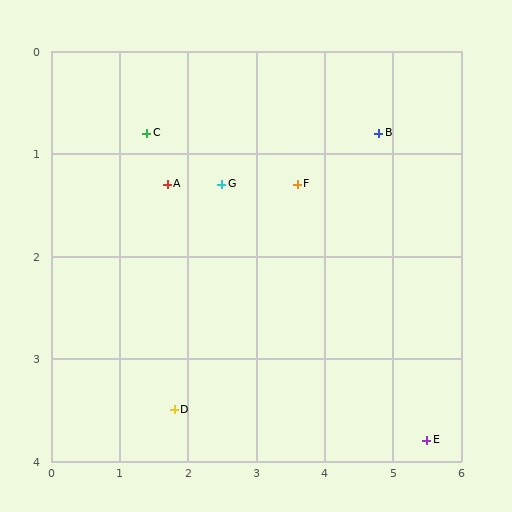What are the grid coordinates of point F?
Point F is at approximately (3.6, 1.3).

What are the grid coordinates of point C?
Point C is at approximately (1.4, 0.8).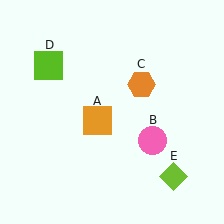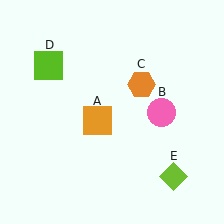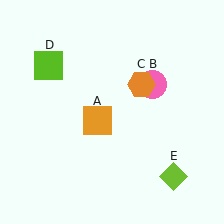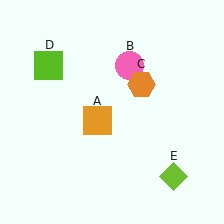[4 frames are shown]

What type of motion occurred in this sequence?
The pink circle (object B) rotated counterclockwise around the center of the scene.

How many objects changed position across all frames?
1 object changed position: pink circle (object B).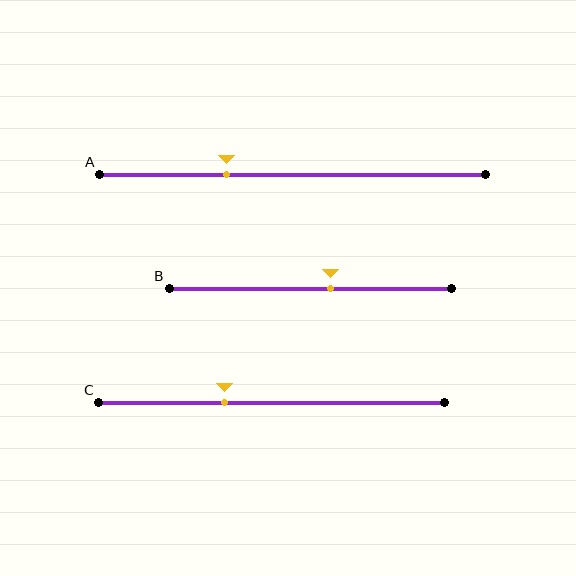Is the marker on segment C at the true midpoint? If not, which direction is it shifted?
No, the marker on segment C is shifted to the left by about 13% of the segment length.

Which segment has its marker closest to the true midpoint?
Segment B has its marker closest to the true midpoint.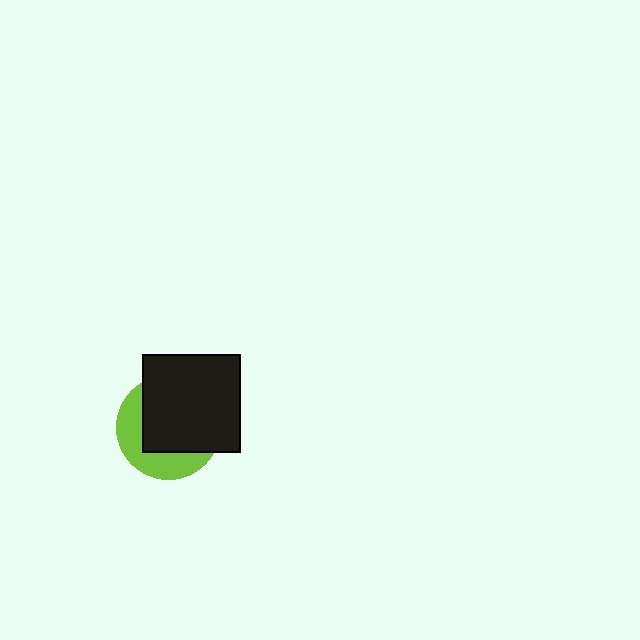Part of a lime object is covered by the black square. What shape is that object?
It is a circle.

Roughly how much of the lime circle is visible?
A small part of it is visible (roughly 36%).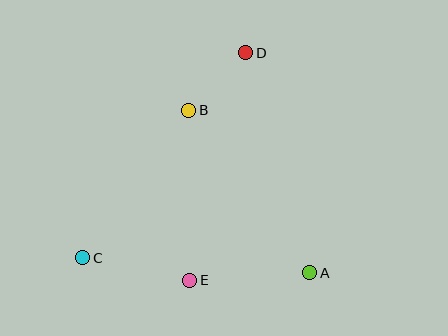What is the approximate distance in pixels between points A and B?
The distance between A and B is approximately 202 pixels.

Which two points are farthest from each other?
Points C and D are farthest from each other.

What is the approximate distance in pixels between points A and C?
The distance between A and C is approximately 227 pixels.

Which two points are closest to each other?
Points B and D are closest to each other.